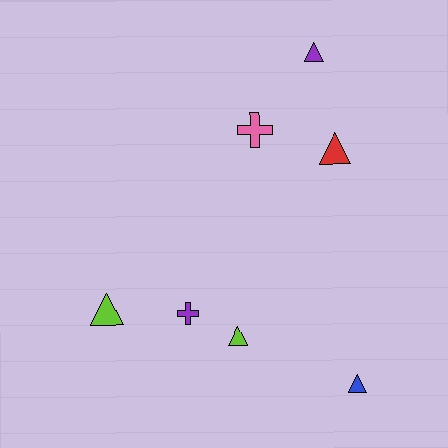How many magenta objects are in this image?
There are no magenta objects.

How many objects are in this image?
There are 7 objects.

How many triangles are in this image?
There are 5 triangles.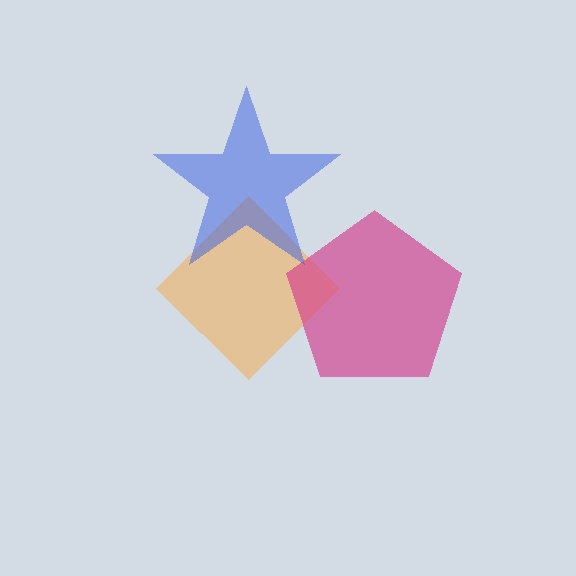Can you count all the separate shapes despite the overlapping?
Yes, there are 3 separate shapes.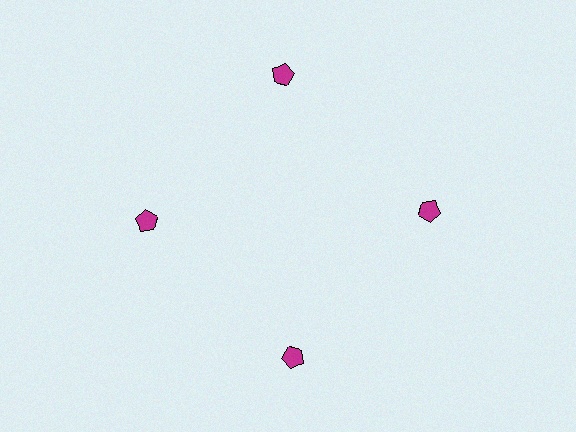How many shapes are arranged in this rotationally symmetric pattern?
There are 4 shapes, arranged in 4 groups of 1.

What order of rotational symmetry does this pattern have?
This pattern has 4-fold rotational symmetry.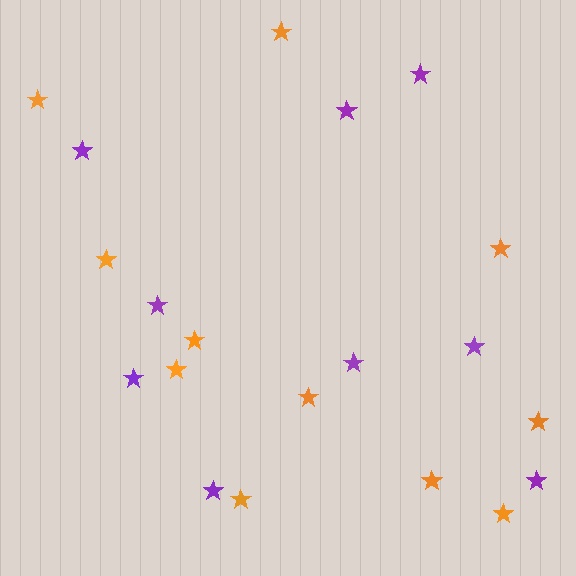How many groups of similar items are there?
There are 2 groups: one group of orange stars (11) and one group of purple stars (9).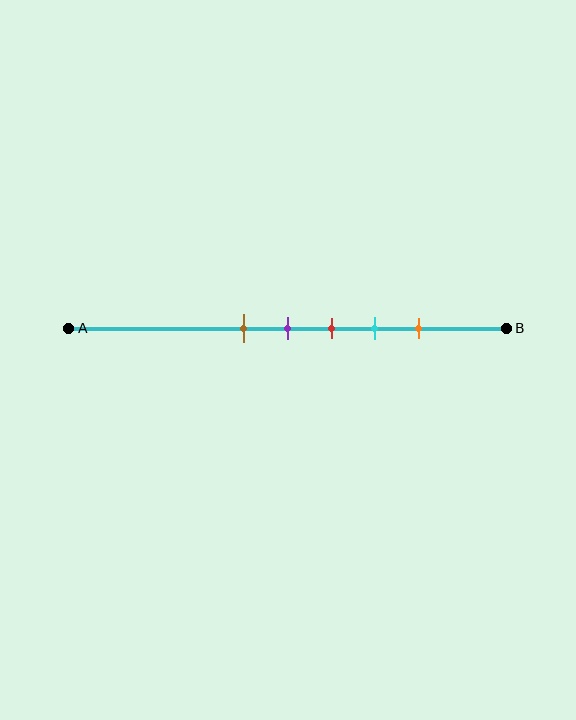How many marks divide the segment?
There are 5 marks dividing the segment.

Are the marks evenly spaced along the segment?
Yes, the marks are approximately evenly spaced.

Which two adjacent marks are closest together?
The brown and purple marks are the closest adjacent pair.